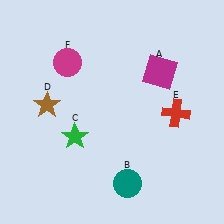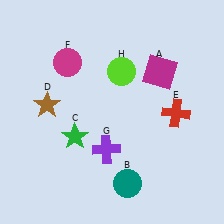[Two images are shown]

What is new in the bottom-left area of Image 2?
A purple cross (G) was added in the bottom-left area of Image 2.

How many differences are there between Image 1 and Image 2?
There are 2 differences between the two images.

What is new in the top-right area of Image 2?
A lime circle (H) was added in the top-right area of Image 2.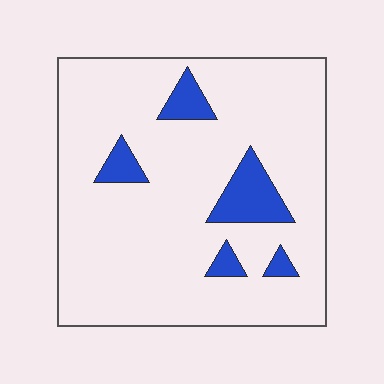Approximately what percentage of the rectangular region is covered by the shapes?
Approximately 10%.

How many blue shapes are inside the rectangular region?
5.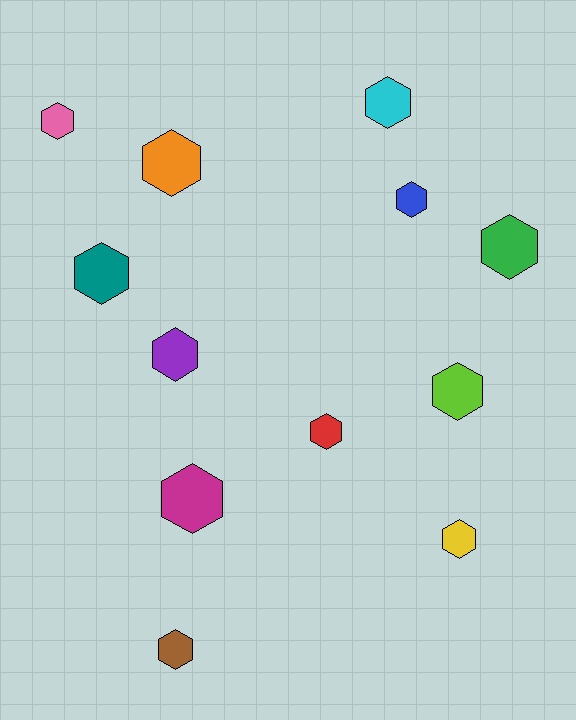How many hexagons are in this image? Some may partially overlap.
There are 12 hexagons.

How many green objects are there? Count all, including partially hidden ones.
There is 1 green object.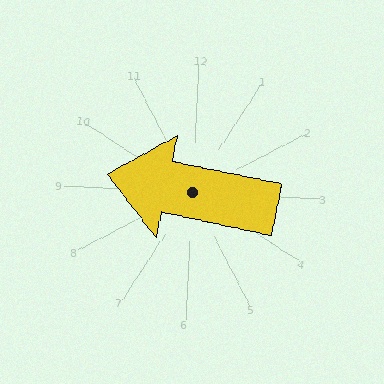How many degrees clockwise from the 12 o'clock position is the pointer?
Approximately 279 degrees.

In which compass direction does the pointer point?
West.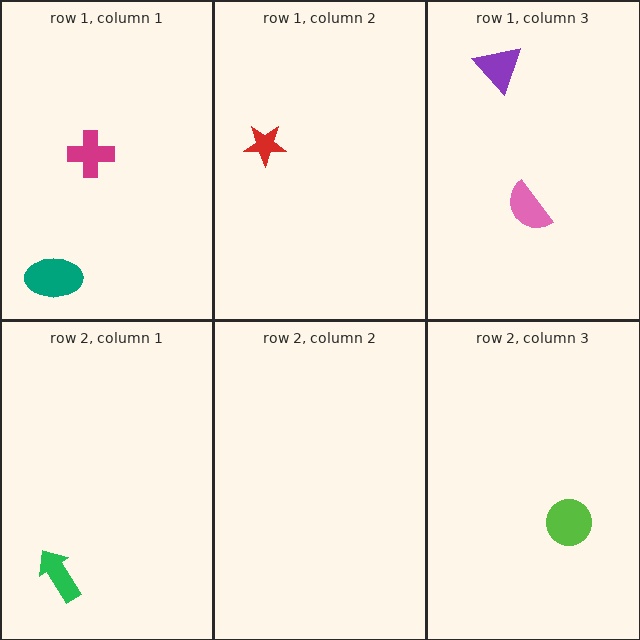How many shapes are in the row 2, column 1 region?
1.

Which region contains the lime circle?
The row 2, column 3 region.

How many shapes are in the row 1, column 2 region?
1.